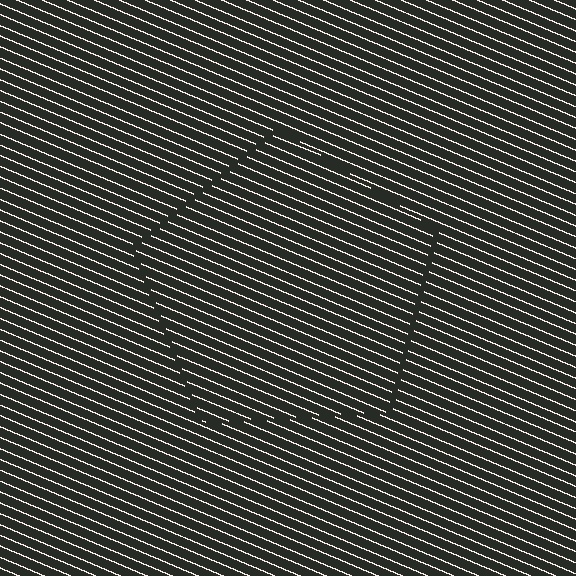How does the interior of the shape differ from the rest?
The interior of the shape contains the same grating, shifted by half a period — the contour is defined by the phase discontinuity where line-ends from the inner and outer gratings abut.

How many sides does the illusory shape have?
5 sides — the line-ends trace a pentagon.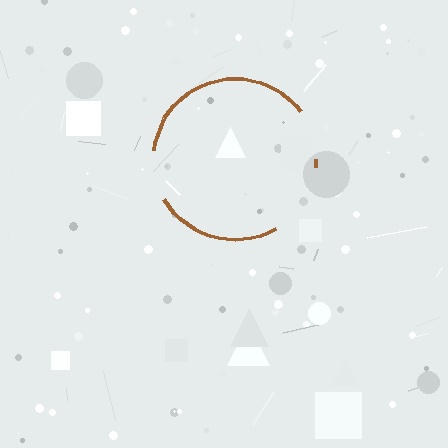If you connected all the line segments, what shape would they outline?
They would outline a circle.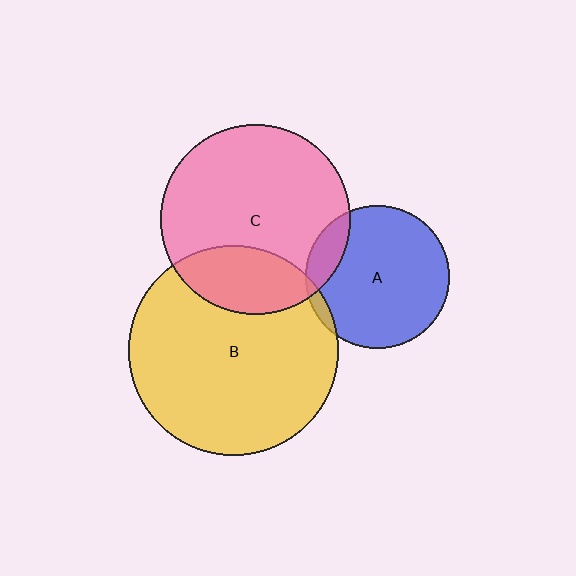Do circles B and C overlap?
Yes.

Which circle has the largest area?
Circle B (yellow).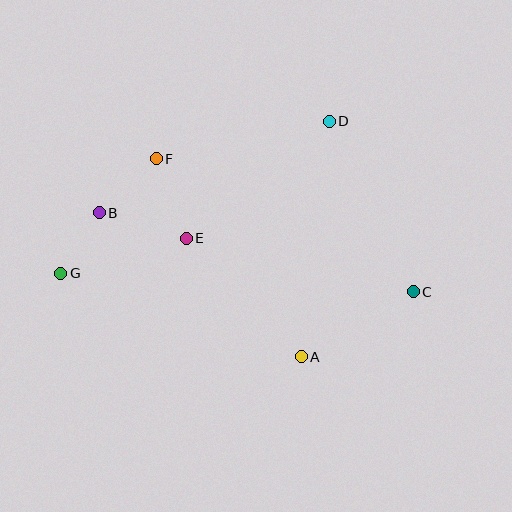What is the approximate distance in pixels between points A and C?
The distance between A and C is approximately 130 pixels.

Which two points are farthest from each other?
Points C and G are farthest from each other.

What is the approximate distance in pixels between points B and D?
The distance between B and D is approximately 247 pixels.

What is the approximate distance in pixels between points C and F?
The distance between C and F is approximately 290 pixels.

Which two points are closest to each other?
Points B and G are closest to each other.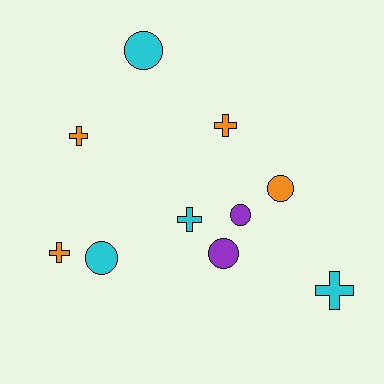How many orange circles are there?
There is 1 orange circle.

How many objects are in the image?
There are 10 objects.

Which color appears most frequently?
Cyan, with 4 objects.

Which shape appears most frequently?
Circle, with 5 objects.